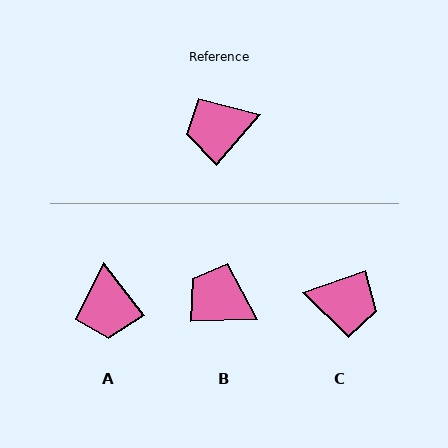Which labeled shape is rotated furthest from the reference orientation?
C, about 150 degrees away.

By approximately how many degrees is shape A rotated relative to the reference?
Approximately 78 degrees counter-clockwise.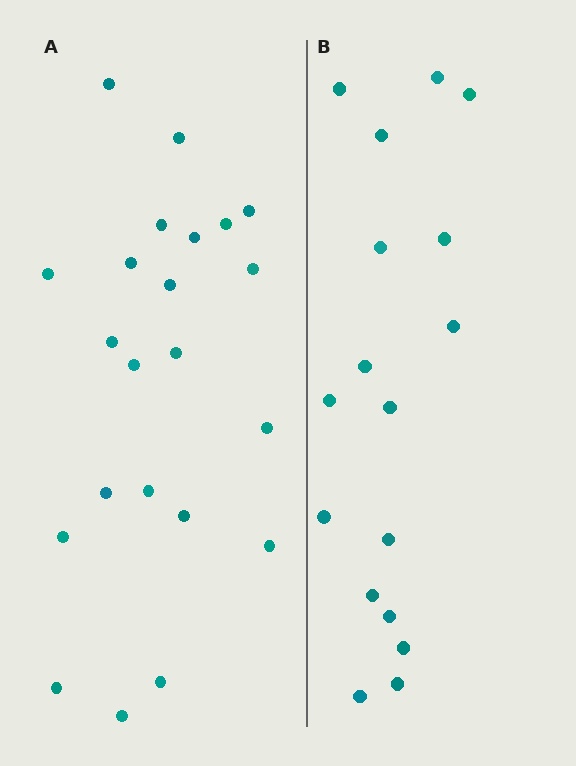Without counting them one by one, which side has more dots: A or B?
Region A (the left region) has more dots.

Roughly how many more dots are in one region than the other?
Region A has about 5 more dots than region B.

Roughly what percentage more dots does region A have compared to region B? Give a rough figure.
About 30% more.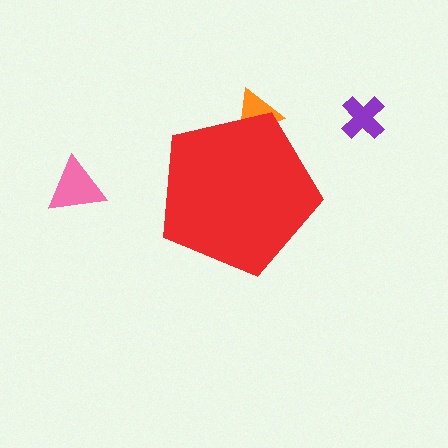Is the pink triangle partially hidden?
No, the pink triangle is fully visible.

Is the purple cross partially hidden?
No, the purple cross is fully visible.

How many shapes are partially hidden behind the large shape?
1 shape is partially hidden.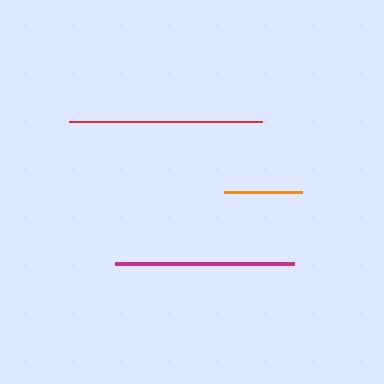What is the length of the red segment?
The red segment is approximately 193 pixels long.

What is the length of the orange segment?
The orange segment is approximately 78 pixels long.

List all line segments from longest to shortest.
From longest to shortest: red, magenta, orange.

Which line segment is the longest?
The red line is the longest at approximately 193 pixels.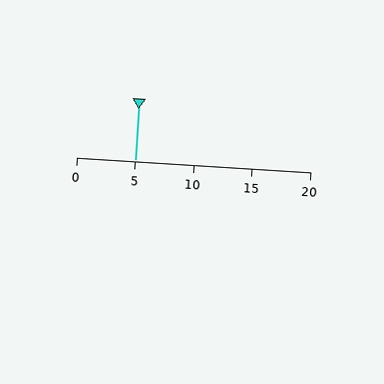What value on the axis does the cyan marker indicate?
The marker indicates approximately 5.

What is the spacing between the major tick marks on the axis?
The major ticks are spaced 5 apart.